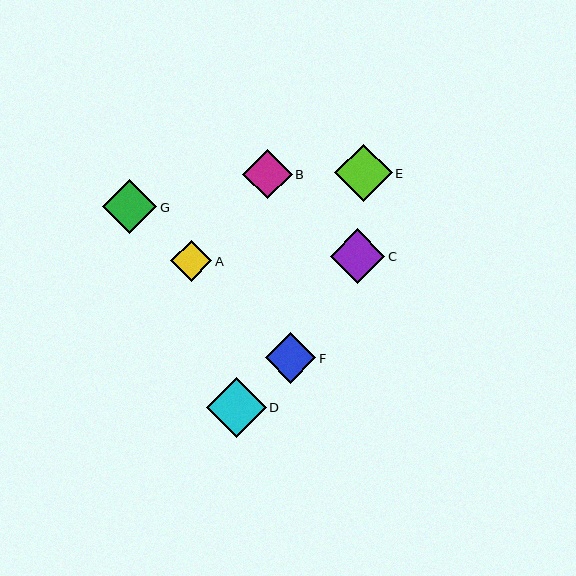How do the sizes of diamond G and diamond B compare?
Diamond G and diamond B are approximately the same size.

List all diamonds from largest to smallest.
From largest to smallest: D, E, C, G, F, B, A.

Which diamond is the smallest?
Diamond A is the smallest with a size of approximately 41 pixels.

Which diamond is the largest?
Diamond D is the largest with a size of approximately 60 pixels.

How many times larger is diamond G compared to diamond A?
Diamond G is approximately 1.3 times the size of diamond A.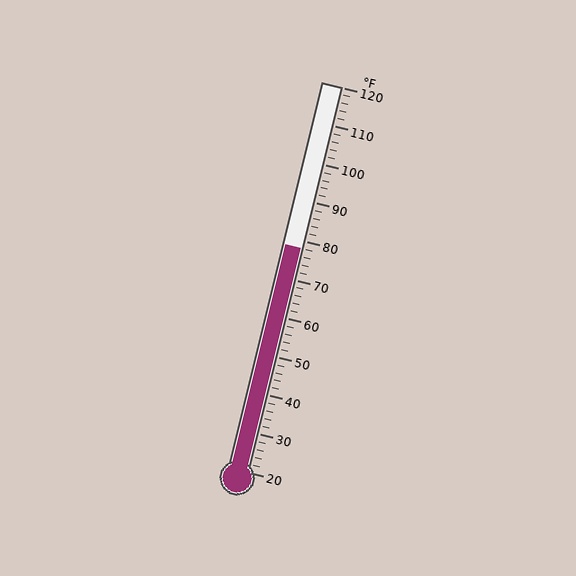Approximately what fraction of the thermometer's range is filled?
The thermometer is filled to approximately 60% of its range.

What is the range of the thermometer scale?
The thermometer scale ranges from 20°F to 120°F.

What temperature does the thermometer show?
The thermometer shows approximately 78°F.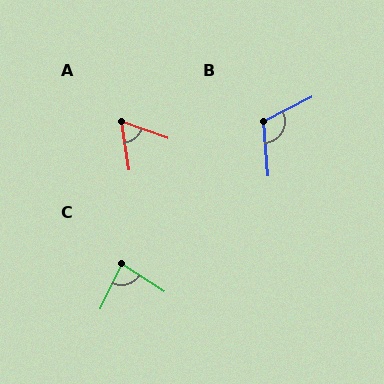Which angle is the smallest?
A, at approximately 61 degrees.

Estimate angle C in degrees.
Approximately 82 degrees.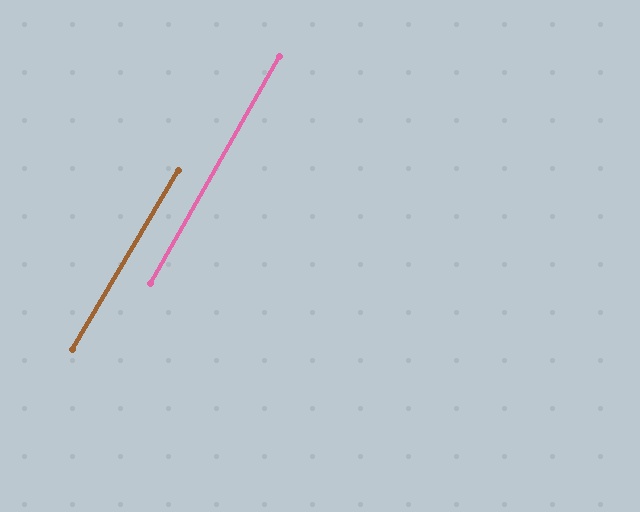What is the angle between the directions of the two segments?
Approximately 1 degree.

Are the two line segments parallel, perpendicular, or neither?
Parallel — their directions differ by only 1.0°.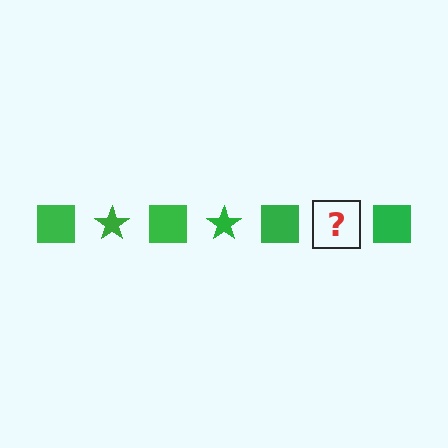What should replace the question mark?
The question mark should be replaced with a green star.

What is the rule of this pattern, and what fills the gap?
The rule is that the pattern cycles through square, star shapes in green. The gap should be filled with a green star.